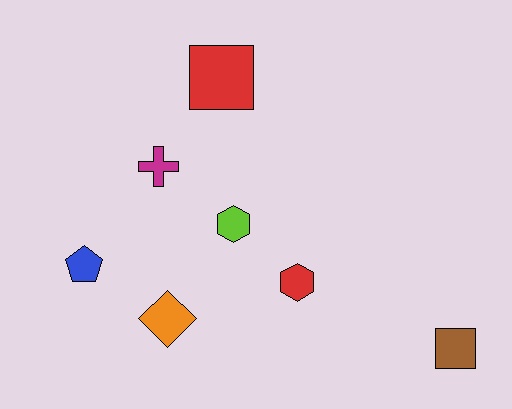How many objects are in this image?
There are 7 objects.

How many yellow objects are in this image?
There are no yellow objects.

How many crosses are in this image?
There is 1 cross.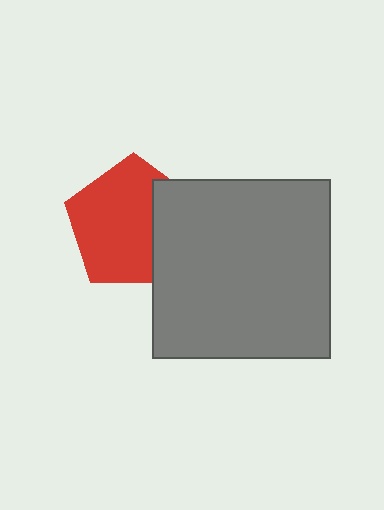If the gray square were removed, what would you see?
You would see the complete red pentagon.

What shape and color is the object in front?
The object in front is a gray square.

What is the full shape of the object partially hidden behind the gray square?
The partially hidden object is a red pentagon.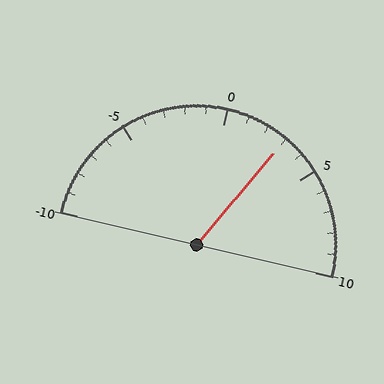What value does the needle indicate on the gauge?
The needle indicates approximately 3.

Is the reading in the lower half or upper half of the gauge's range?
The reading is in the upper half of the range (-10 to 10).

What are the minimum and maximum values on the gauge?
The gauge ranges from -10 to 10.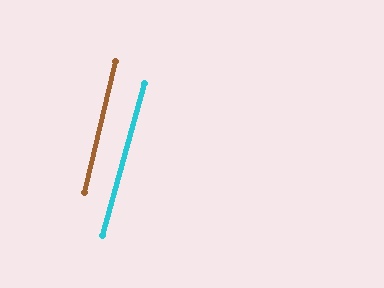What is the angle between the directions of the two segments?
Approximately 2 degrees.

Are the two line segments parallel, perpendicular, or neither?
Parallel — their directions differ by only 1.6°.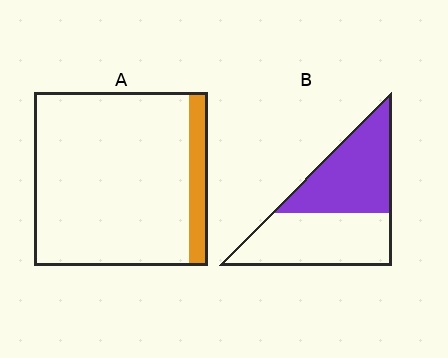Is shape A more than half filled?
No.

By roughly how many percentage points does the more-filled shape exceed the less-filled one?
By roughly 40 percentage points (B over A).